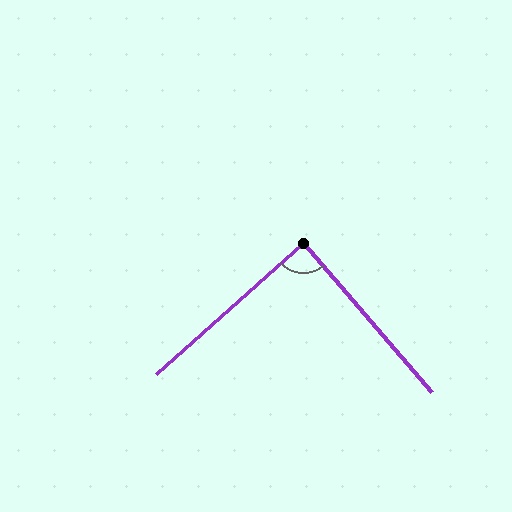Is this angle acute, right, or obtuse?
It is approximately a right angle.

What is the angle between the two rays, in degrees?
Approximately 89 degrees.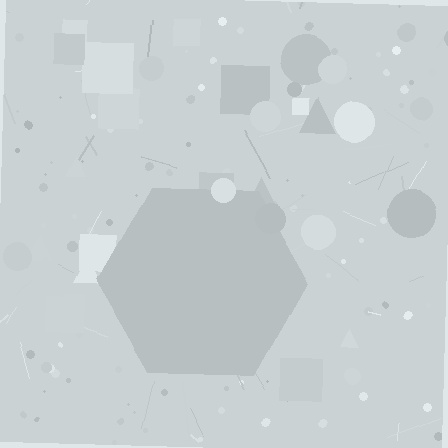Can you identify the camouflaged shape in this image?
The camouflaged shape is a hexagon.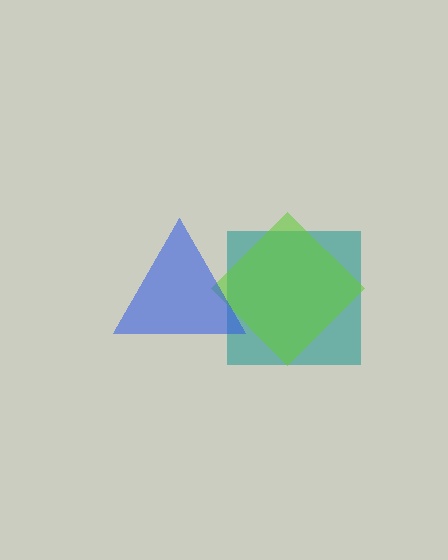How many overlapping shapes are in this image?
There are 3 overlapping shapes in the image.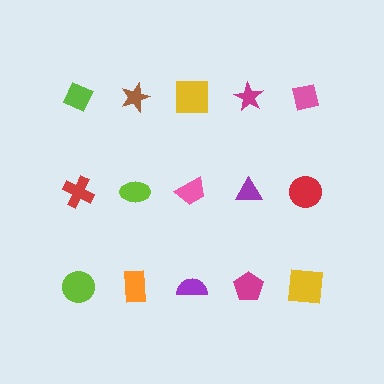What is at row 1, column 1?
A lime diamond.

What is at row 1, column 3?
A yellow square.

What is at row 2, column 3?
A pink trapezoid.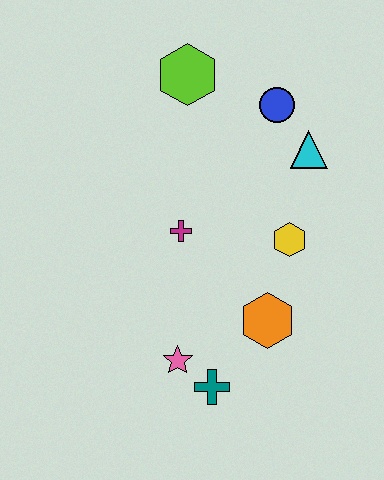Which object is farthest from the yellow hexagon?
The lime hexagon is farthest from the yellow hexagon.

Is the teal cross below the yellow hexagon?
Yes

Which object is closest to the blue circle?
The cyan triangle is closest to the blue circle.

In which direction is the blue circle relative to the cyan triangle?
The blue circle is above the cyan triangle.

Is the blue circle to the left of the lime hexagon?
No